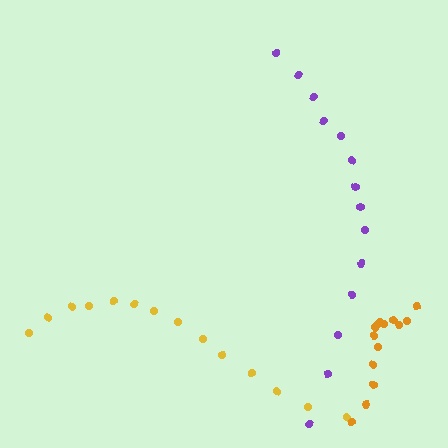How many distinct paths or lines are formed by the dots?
There are 3 distinct paths.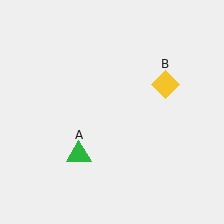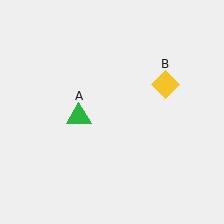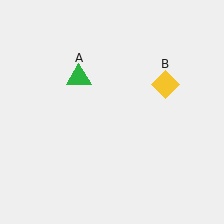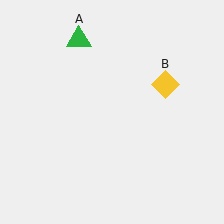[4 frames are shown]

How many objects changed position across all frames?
1 object changed position: green triangle (object A).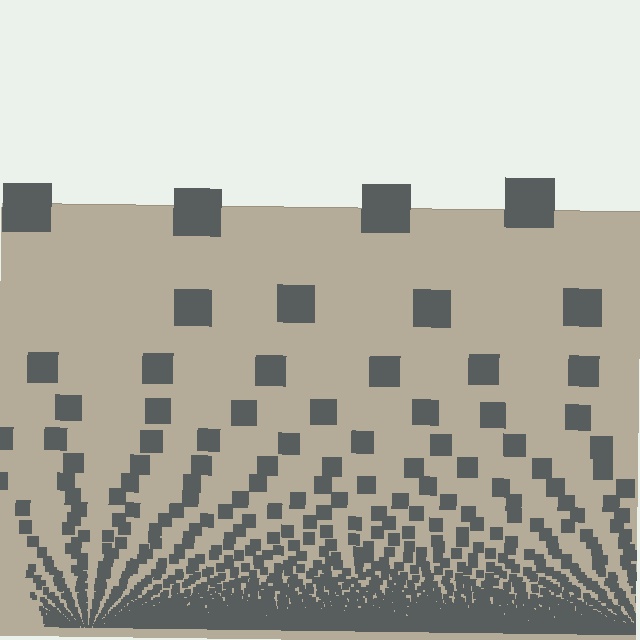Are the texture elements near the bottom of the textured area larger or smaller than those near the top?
Smaller. The gradient is inverted — elements near the bottom are smaller and denser.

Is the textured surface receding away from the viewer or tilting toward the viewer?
The surface appears to tilt toward the viewer. Texture elements get larger and sparser toward the top.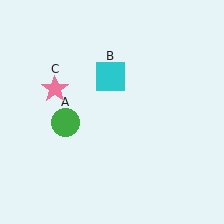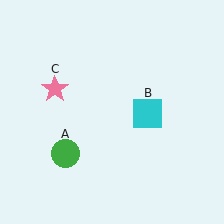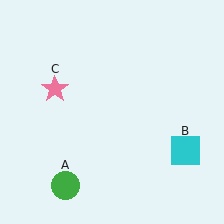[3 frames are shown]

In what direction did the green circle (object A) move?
The green circle (object A) moved down.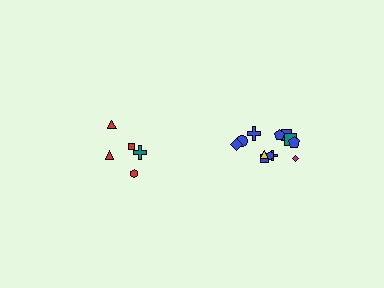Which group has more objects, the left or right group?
The right group.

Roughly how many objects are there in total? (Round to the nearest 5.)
Roughly 15 objects in total.